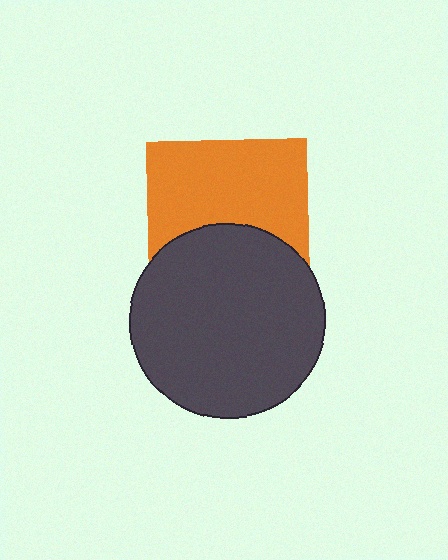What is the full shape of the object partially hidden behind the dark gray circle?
The partially hidden object is an orange square.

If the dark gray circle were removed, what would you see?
You would see the complete orange square.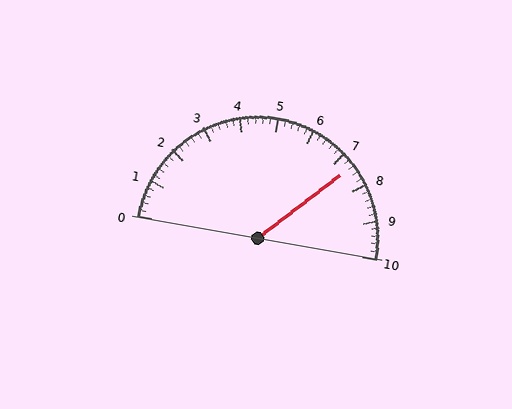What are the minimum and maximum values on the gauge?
The gauge ranges from 0 to 10.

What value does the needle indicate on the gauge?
The needle indicates approximately 7.4.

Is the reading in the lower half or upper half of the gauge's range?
The reading is in the upper half of the range (0 to 10).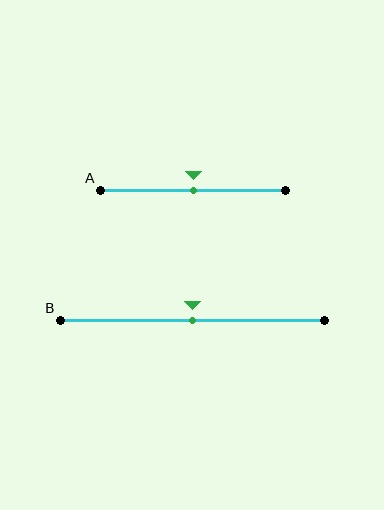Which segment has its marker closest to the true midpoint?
Segment A has its marker closest to the true midpoint.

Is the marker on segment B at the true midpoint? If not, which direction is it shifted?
Yes, the marker on segment B is at the true midpoint.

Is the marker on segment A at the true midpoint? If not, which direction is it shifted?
Yes, the marker on segment A is at the true midpoint.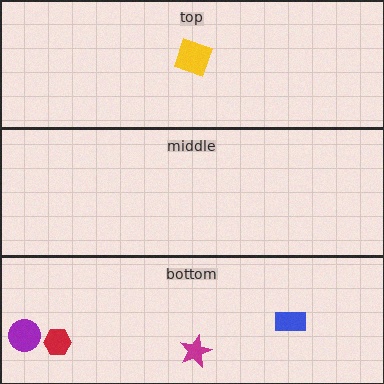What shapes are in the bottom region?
The magenta star, the purple circle, the blue rectangle, the red hexagon.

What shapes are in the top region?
The yellow diamond.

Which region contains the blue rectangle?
The bottom region.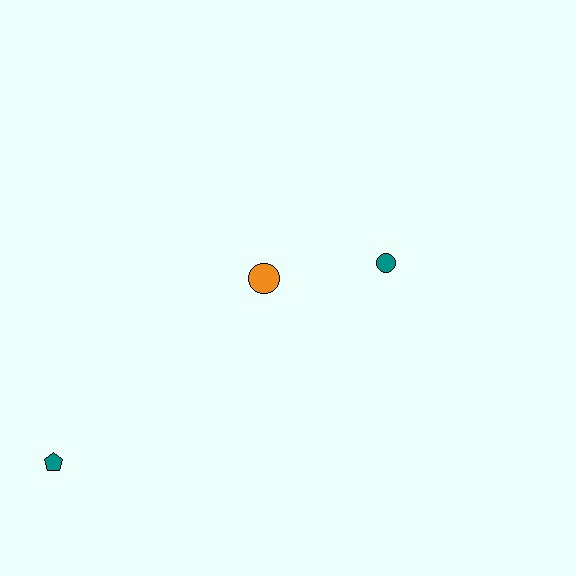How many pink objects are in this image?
There are no pink objects.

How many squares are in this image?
There are no squares.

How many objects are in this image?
There are 3 objects.